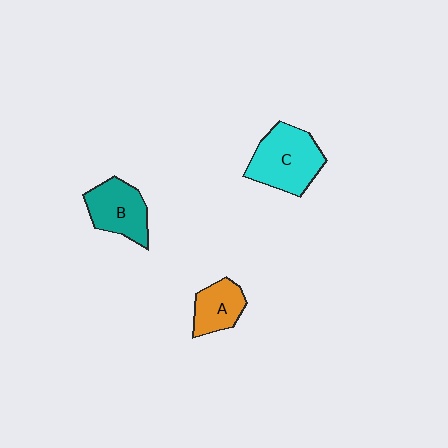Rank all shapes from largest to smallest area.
From largest to smallest: C (cyan), B (teal), A (orange).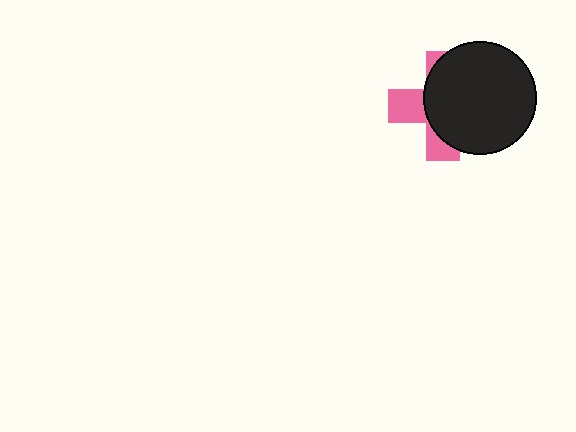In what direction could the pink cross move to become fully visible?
The pink cross could move left. That would shift it out from behind the black circle entirely.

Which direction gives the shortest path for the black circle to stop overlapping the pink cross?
Moving right gives the shortest separation.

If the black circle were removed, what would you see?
You would see the complete pink cross.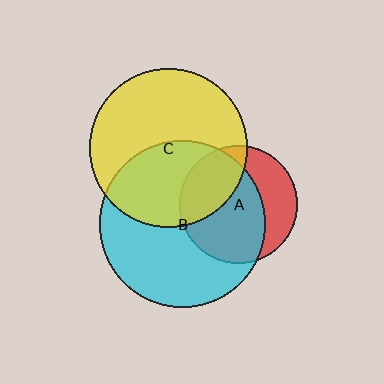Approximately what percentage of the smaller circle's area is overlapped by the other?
Approximately 30%.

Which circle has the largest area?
Circle B (cyan).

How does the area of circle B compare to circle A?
Approximately 2.0 times.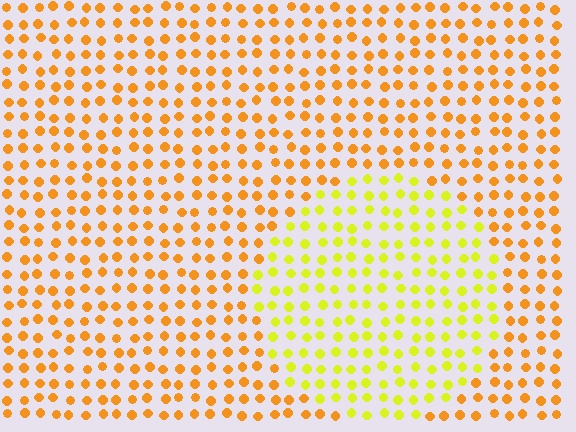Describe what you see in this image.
The image is filled with small orange elements in a uniform arrangement. A circle-shaped region is visible where the elements are tinted to a slightly different hue, forming a subtle color boundary.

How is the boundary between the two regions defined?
The boundary is defined purely by a slight shift in hue (about 35 degrees). Spacing, size, and orientation are identical on both sides.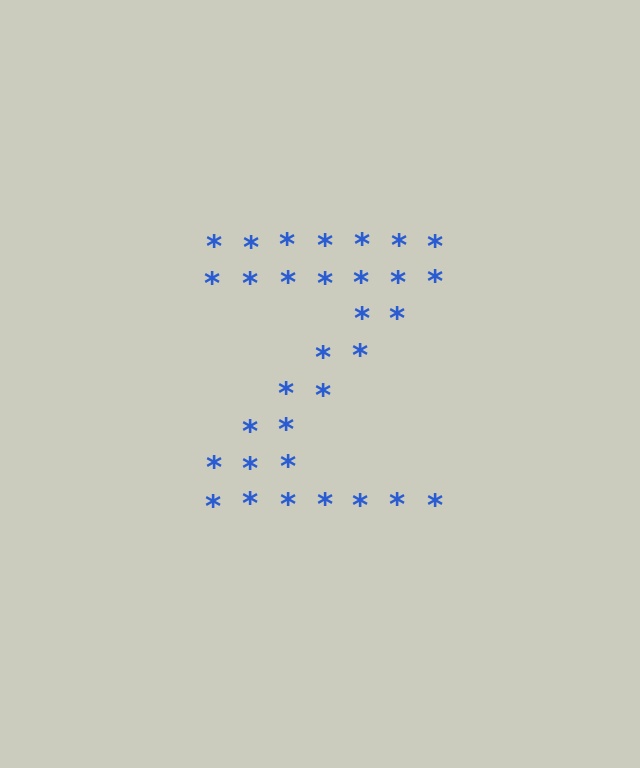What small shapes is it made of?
It is made of small asterisks.